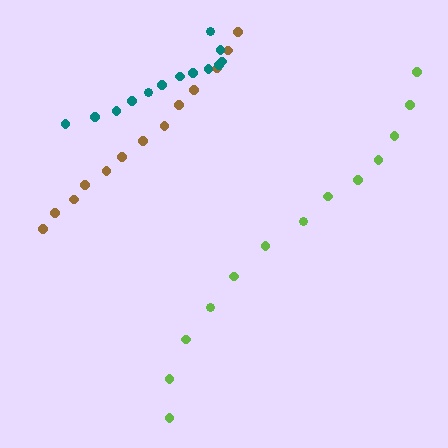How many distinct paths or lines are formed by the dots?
There are 3 distinct paths.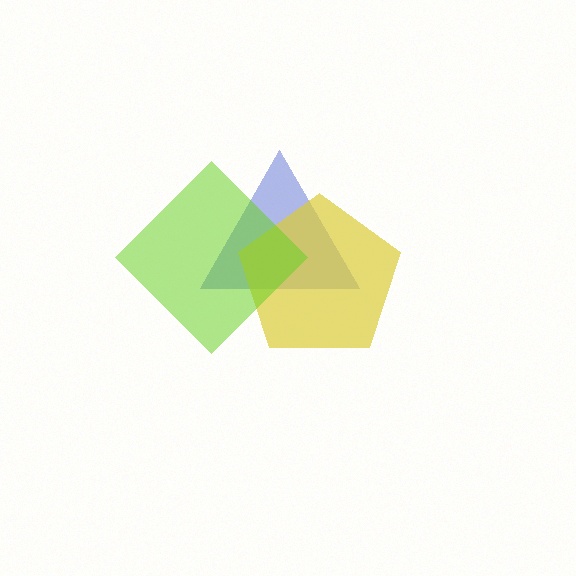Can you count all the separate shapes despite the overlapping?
Yes, there are 3 separate shapes.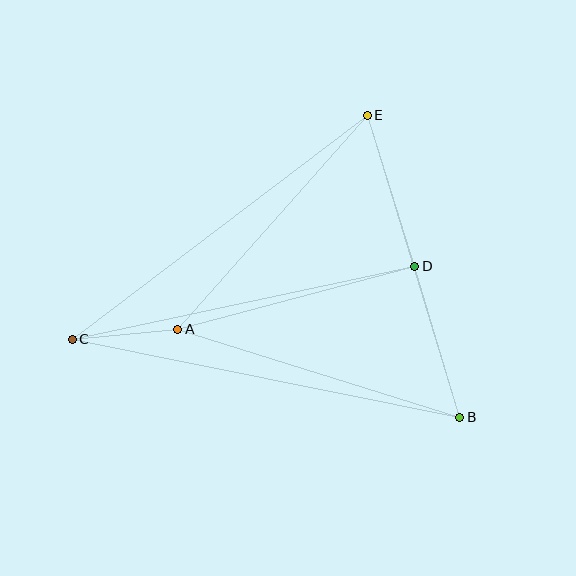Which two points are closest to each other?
Points A and C are closest to each other.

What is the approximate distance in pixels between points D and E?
The distance between D and E is approximately 158 pixels.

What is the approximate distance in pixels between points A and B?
The distance between A and B is approximately 295 pixels.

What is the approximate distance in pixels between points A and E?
The distance between A and E is approximately 286 pixels.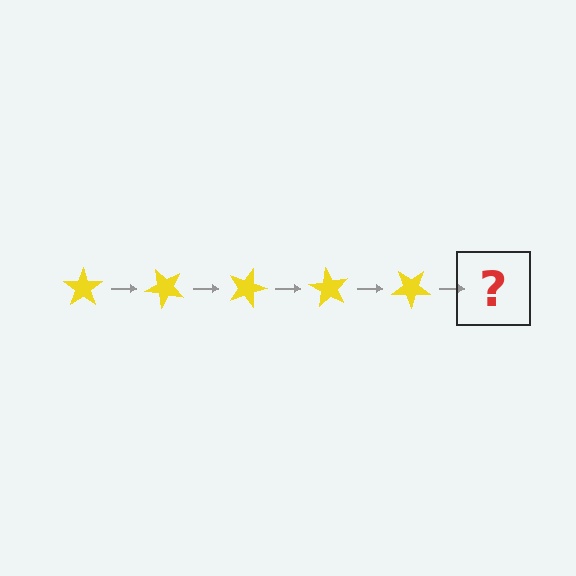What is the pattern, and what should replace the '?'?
The pattern is that the star rotates 45 degrees each step. The '?' should be a yellow star rotated 225 degrees.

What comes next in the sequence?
The next element should be a yellow star rotated 225 degrees.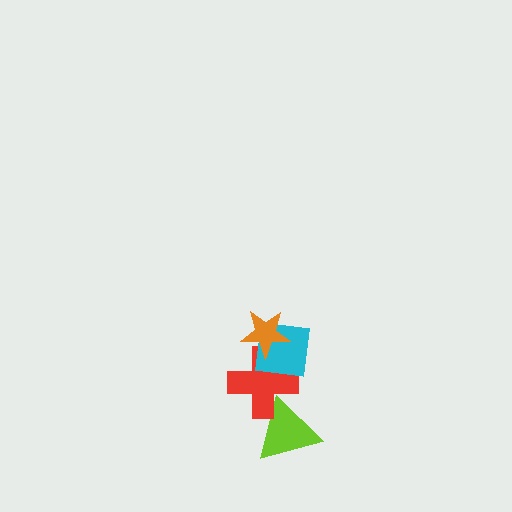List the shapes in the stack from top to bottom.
From top to bottom: the orange star, the cyan square, the red cross, the lime triangle.